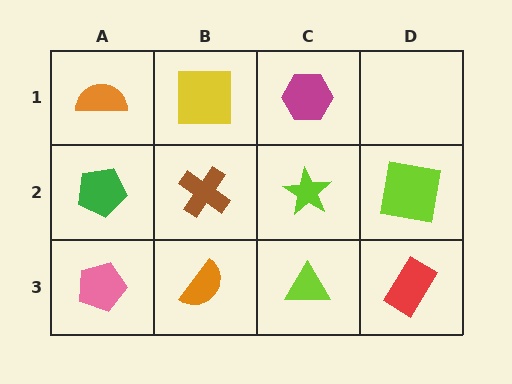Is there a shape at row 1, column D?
No, that cell is empty.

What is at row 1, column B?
A yellow square.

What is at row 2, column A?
A green pentagon.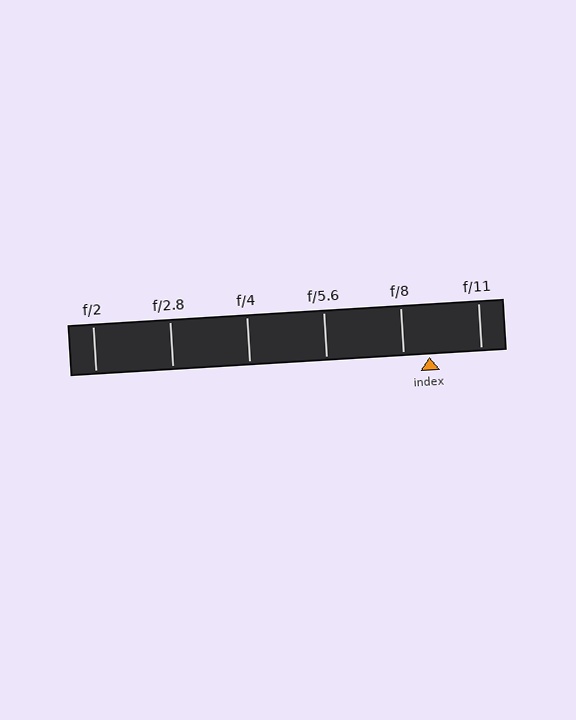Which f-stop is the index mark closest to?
The index mark is closest to f/8.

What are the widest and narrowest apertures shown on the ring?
The widest aperture shown is f/2 and the narrowest is f/11.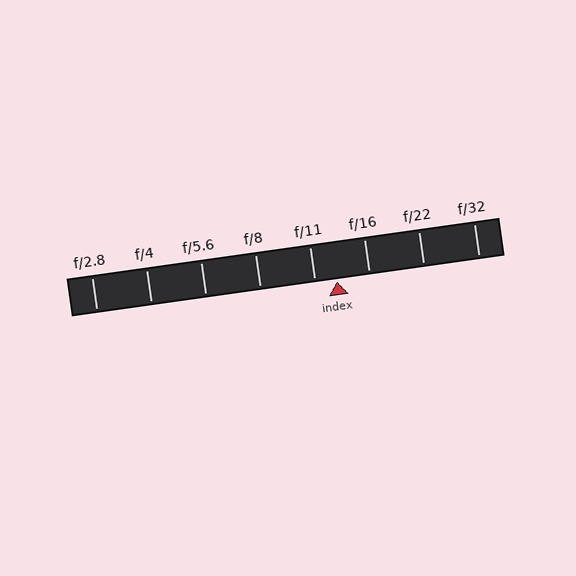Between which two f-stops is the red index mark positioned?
The index mark is between f/11 and f/16.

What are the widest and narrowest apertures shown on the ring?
The widest aperture shown is f/2.8 and the narrowest is f/32.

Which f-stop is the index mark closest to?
The index mark is closest to f/11.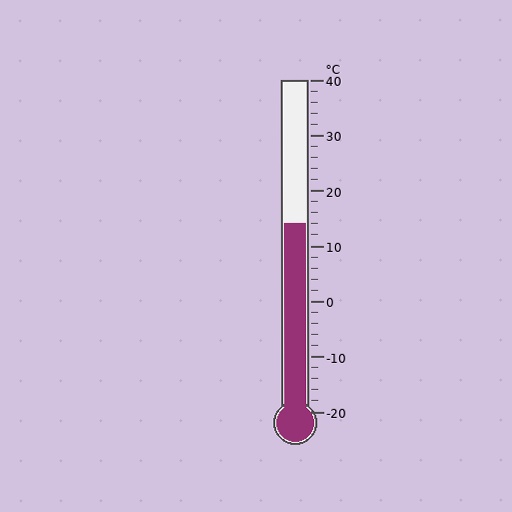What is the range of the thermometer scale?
The thermometer scale ranges from -20°C to 40°C.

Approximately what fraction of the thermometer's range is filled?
The thermometer is filled to approximately 55% of its range.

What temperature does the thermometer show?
The thermometer shows approximately 14°C.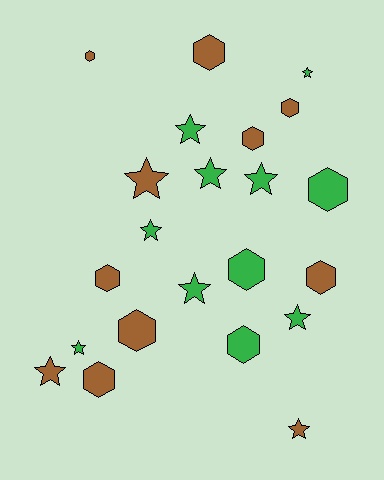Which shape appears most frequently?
Hexagon, with 11 objects.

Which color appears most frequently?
Brown, with 11 objects.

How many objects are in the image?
There are 22 objects.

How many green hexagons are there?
There are 3 green hexagons.